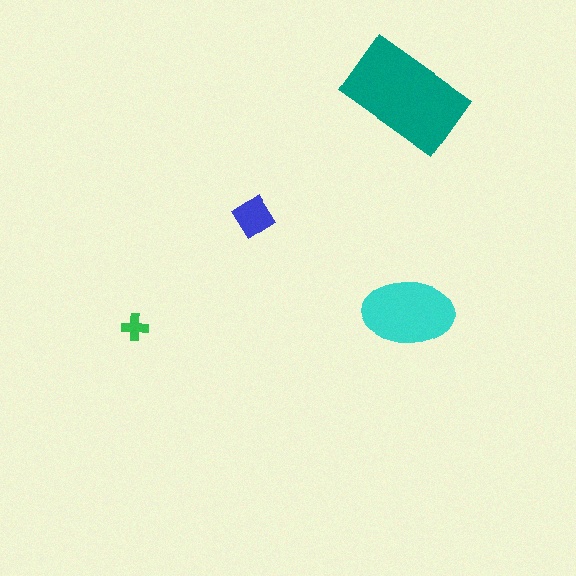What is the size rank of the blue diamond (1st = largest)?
3rd.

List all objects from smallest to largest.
The green cross, the blue diamond, the cyan ellipse, the teal rectangle.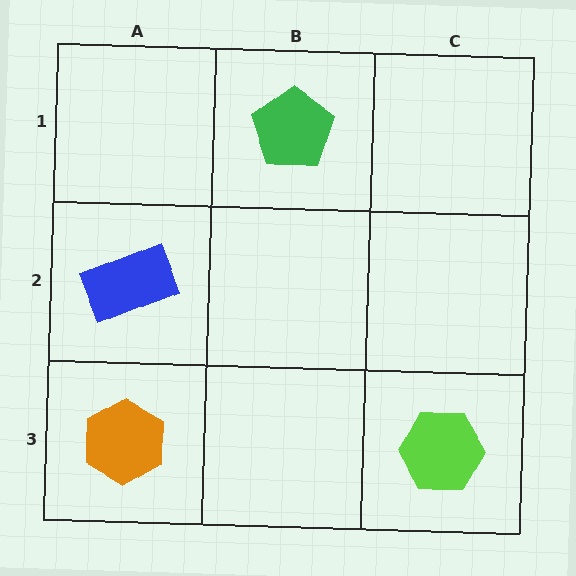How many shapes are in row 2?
1 shape.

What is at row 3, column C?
A lime hexagon.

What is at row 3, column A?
An orange hexagon.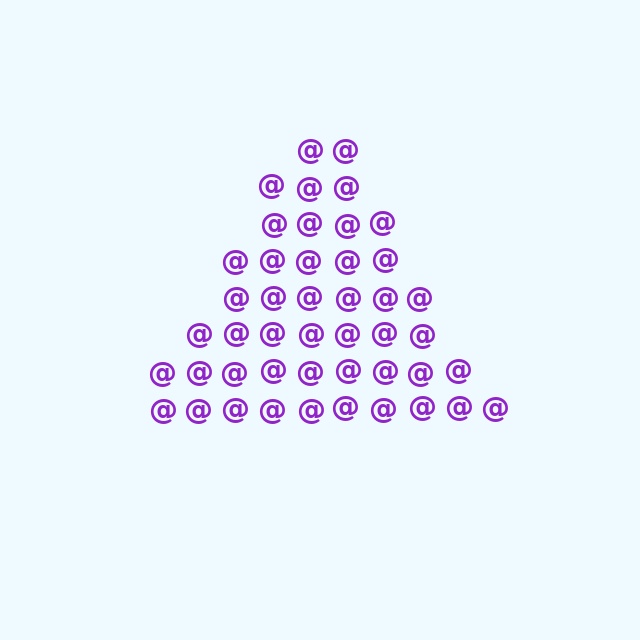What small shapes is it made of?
It is made of small at signs.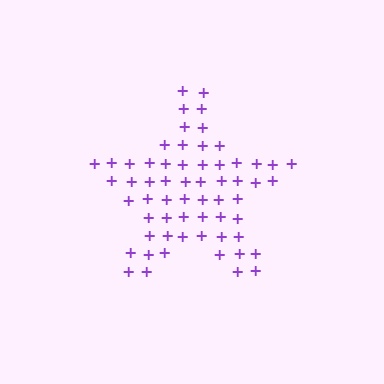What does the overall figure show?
The overall figure shows a star.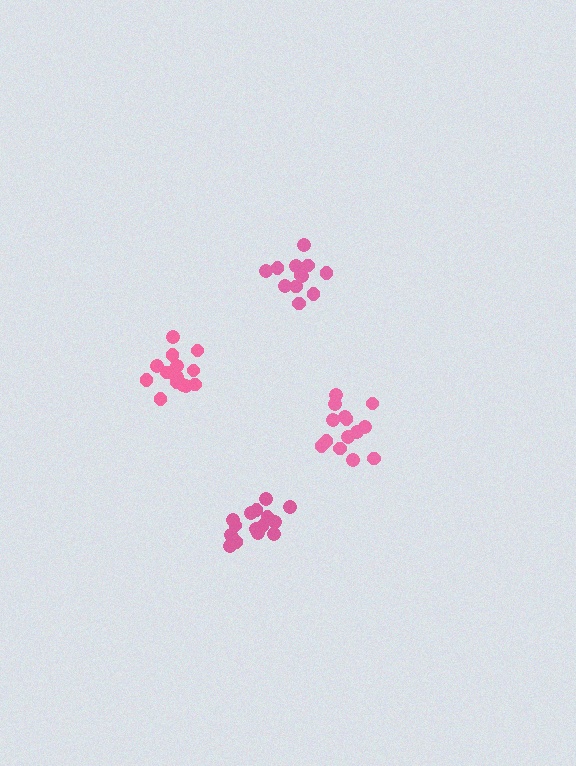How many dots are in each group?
Group 1: 15 dots, Group 2: 14 dots, Group 3: 12 dots, Group 4: 14 dots (55 total).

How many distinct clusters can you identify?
There are 4 distinct clusters.